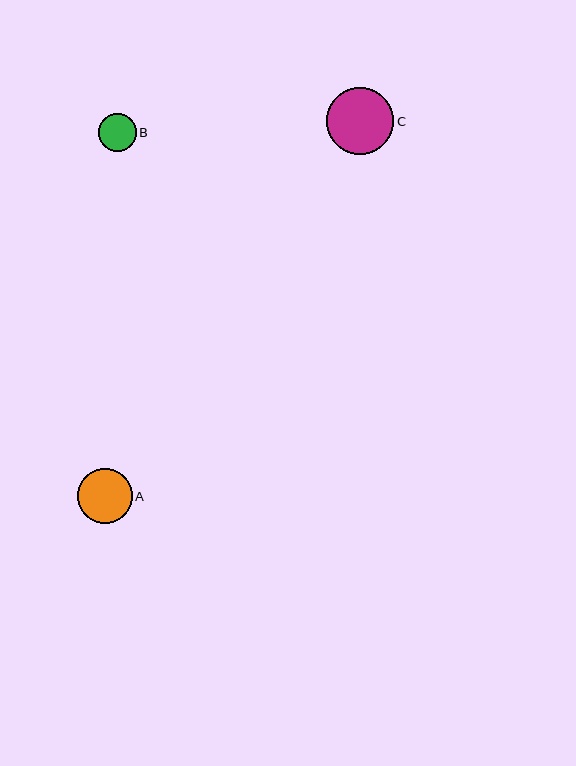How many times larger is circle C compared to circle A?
Circle C is approximately 1.2 times the size of circle A.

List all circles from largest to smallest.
From largest to smallest: C, A, B.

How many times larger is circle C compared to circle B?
Circle C is approximately 1.8 times the size of circle B.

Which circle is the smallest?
Circle B is the smallest with a size of approximately 37 pixels.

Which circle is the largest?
Circle C is the largest with a size of approximately 67 pixels.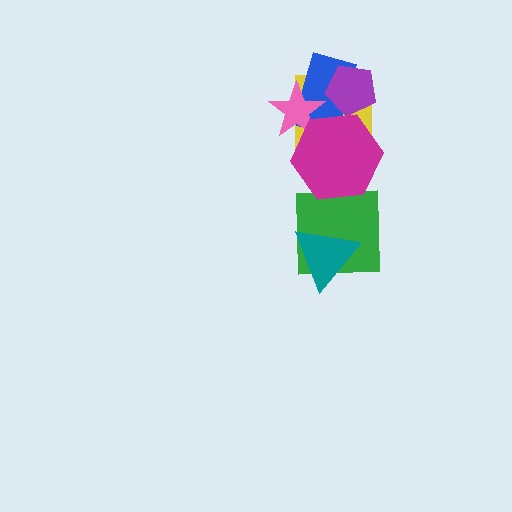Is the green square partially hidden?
Yes, it is partially covered by another shape.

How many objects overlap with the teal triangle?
1 object overlaps with the teal triangle.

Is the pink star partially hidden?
Yes, it is partially covered by another shape.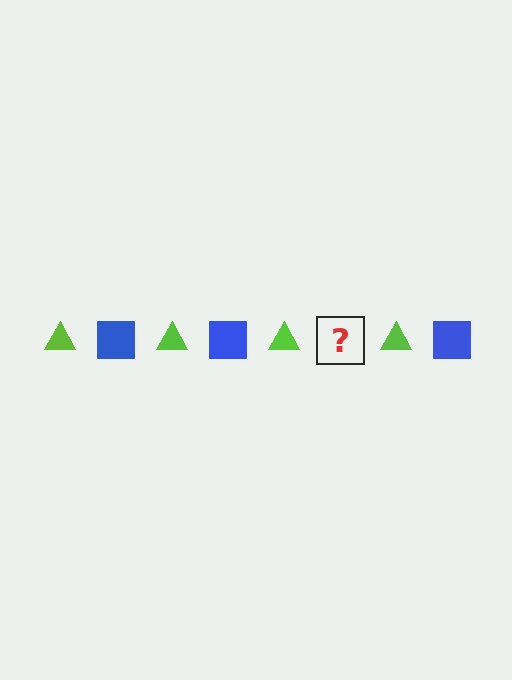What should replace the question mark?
The question mark should be replaced with a blue square.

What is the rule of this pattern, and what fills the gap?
The rule is that the pattern alternates between lime triangle and blue square. The gap should be filled with a blue square.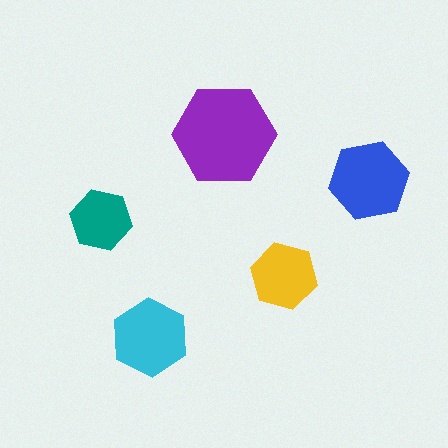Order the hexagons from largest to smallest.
the purple one, the blue one, the cyan one, the yellow one, the teal one.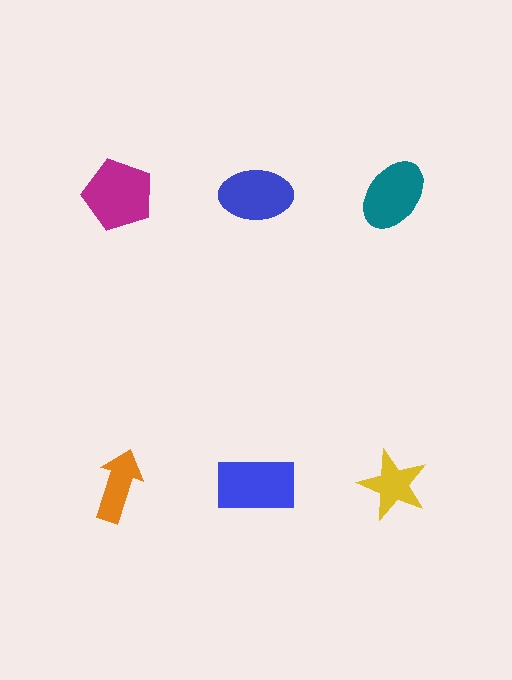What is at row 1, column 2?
A blue ellipse.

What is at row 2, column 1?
An orange arrow.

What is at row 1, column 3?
A teal ellipse.